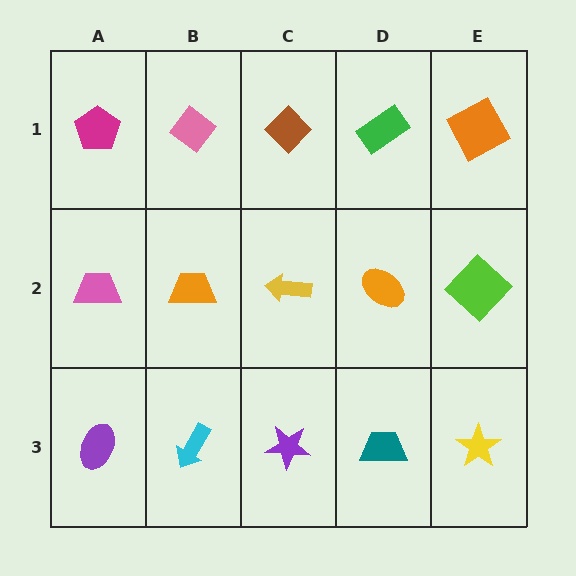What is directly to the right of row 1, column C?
A green rectangle.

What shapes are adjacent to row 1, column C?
A yellow arrow (row 2, column C), a pink diamond (row 1, column B), a green rectangle (row 1, column D).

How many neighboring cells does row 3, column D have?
3.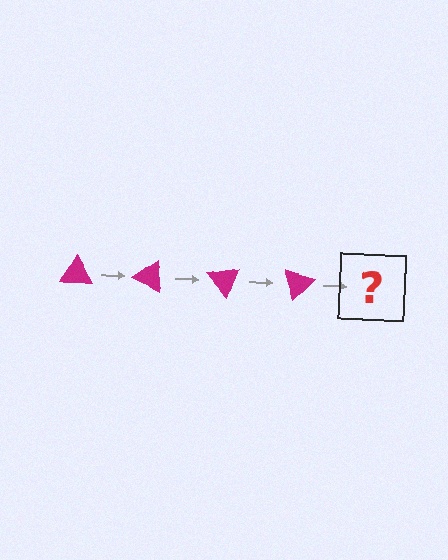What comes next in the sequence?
The next element should be a magenta triangle rotated 100 degrees.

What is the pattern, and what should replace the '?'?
The pattern is that the triangle rotates 25 degrees each step. The '?' should be a magenta triangle rotated 100 degrees.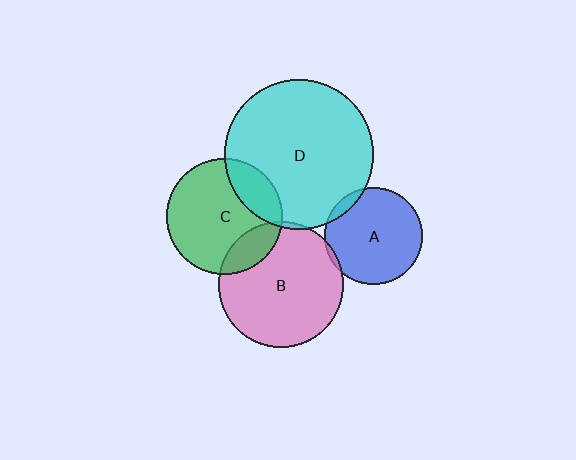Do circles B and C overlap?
Yes.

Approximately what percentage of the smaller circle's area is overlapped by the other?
Approximately 15%.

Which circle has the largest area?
Circle D (cyan).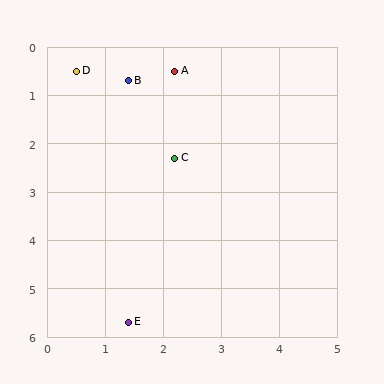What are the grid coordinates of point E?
Point E is at approximately (1.4, 5.7).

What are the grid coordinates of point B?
Point B is at approximately (1.4, 0.7).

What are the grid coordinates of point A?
Point A is at approximately (2.2, 0.5).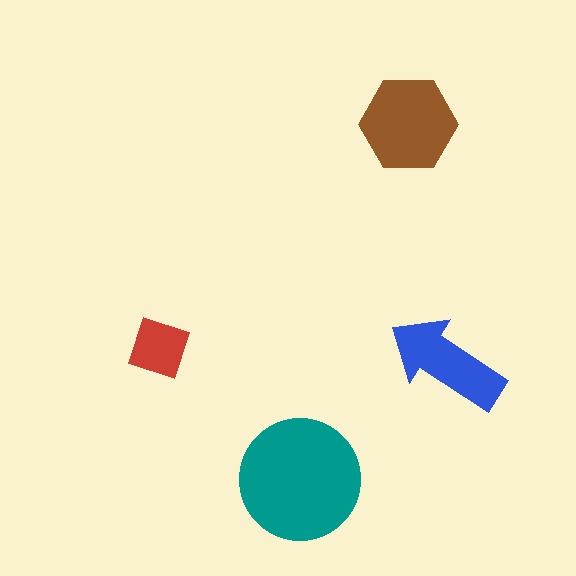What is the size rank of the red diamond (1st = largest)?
4th.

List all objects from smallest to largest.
The red diamond, the blue arrow, the brown hexagon, the teal circle.